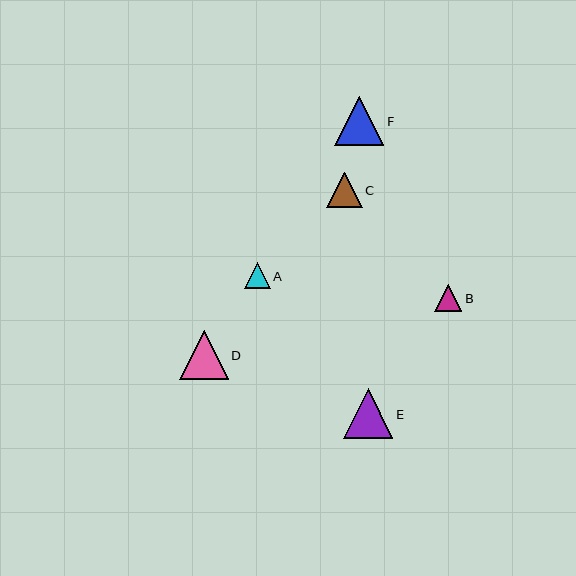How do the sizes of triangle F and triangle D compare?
Triangle F and triangle D are approximately the same size.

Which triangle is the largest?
Triangle E is the largest with a size of approximately 50 pixels.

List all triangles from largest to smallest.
From largest to smallest: E, F, D, C, B, A.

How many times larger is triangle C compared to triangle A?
Triangle C is approximately 1.4 times the size of triangle A.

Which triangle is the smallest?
Triangle A is the smallest with a size of approximately 26 pixels.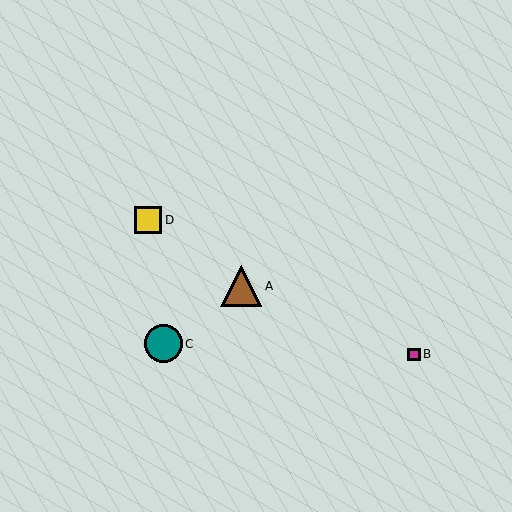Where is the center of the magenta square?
The center of the magenta square is at (414, 354).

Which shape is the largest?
The brown triangle (labeled A) is the largest.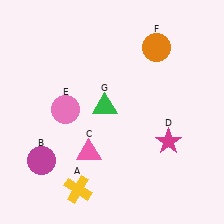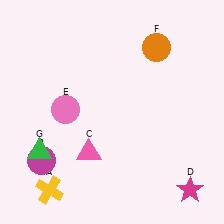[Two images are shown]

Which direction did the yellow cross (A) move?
The yellow cross (A) moved left.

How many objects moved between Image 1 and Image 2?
3 objects moved between the two images.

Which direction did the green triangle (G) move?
The green triangle (G) moved left.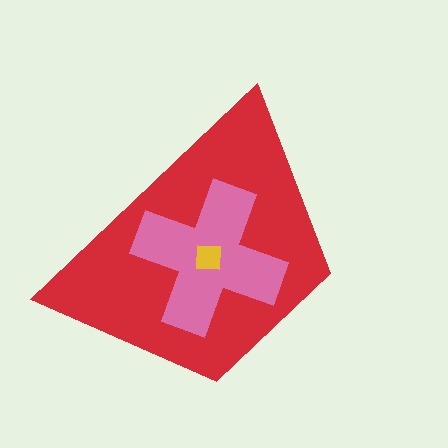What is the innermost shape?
The yellow square.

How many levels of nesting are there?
3.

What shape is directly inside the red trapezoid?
The pink cross.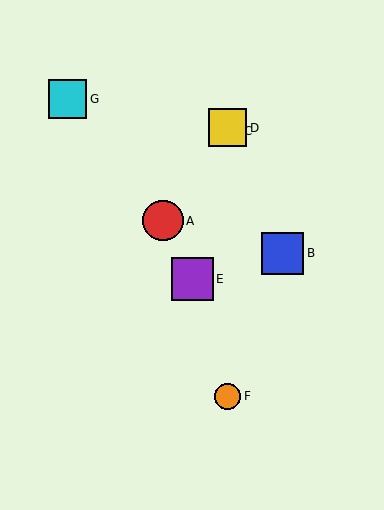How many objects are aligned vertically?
3 objects (C, D, F) are aligned vertically.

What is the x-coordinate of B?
Object B is at x≈283.